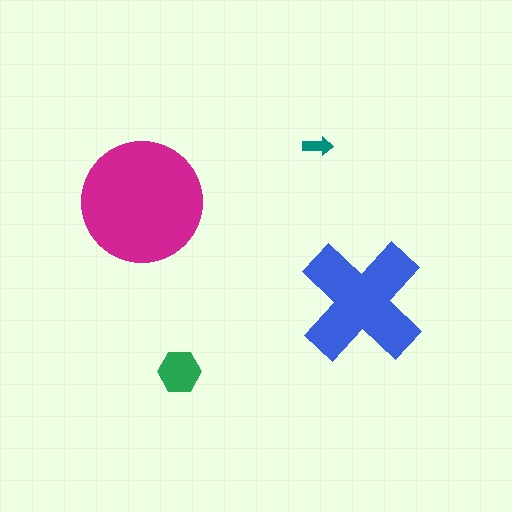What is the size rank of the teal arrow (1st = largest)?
4th.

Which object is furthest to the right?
The blue cross is rightmost.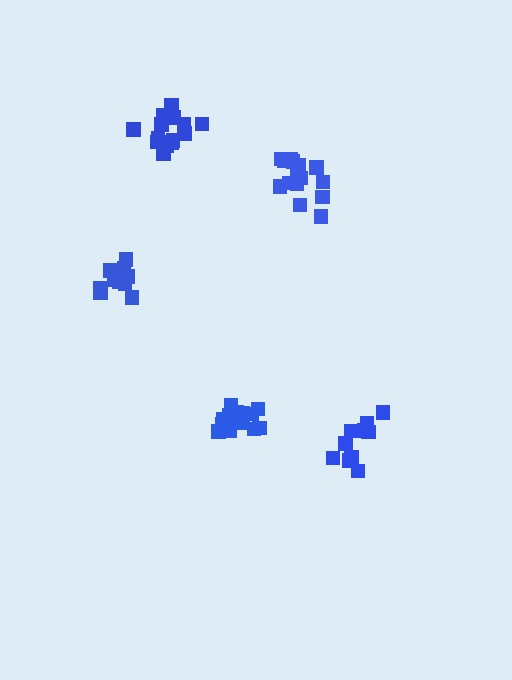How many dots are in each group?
Group 1: 15 dots, Group 2: 15 dots, Group 3: 10 dots, Group 4: 15 dots, Group 5: 10 dots (65 total).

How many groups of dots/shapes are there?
There are 5 groups.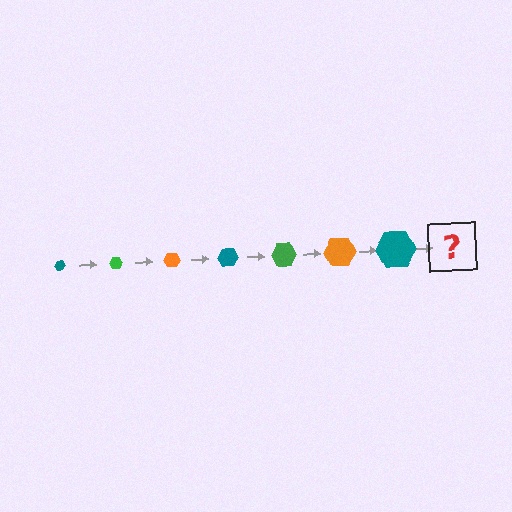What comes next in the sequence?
The next element should be a green hexagon, larger than the previous one.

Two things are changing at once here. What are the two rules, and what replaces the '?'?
The two rules are that the hexagon grows larger each step and the color cycles through teal, green, and orange. The '?' should be a green hexagon, larger than the previous one.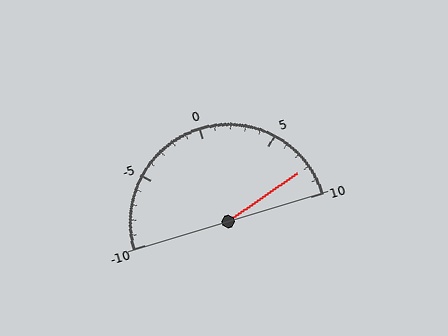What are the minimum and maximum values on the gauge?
The gauge ranges from -10 to 10.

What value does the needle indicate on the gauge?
The needle indicates approximately 8.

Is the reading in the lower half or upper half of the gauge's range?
The reading is in the upper half of the range (-10 to 10).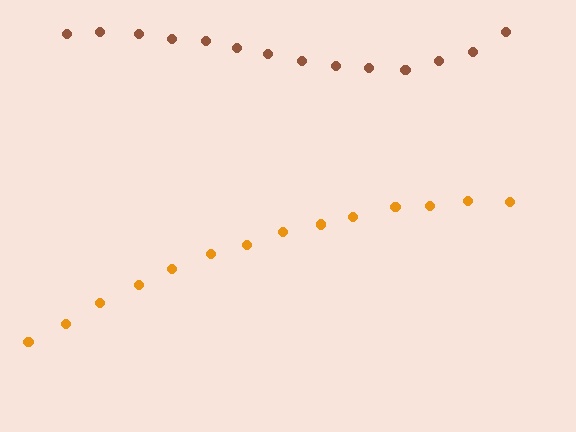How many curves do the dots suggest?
There are 2 distinct paths.